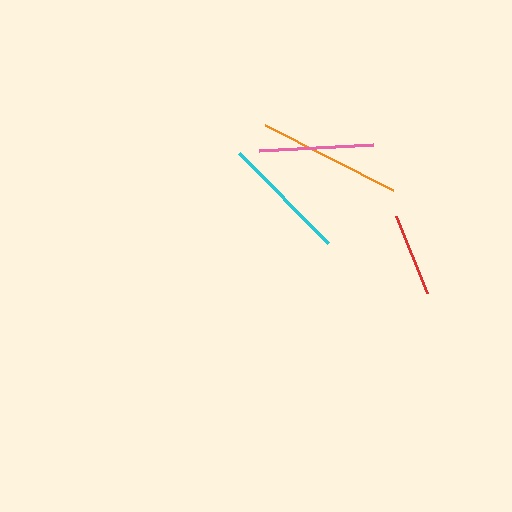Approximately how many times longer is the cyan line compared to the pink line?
The cyan line is approximately 1.1 times the length of the pink line.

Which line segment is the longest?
The orange line is the longest at approximately 143 pixels.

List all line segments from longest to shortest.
From longest to shortest: orange, cyan, pink, red.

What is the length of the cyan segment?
The cyan segment is approximately 126 pixels long.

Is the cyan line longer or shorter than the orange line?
The orange line is longer than the cyan line.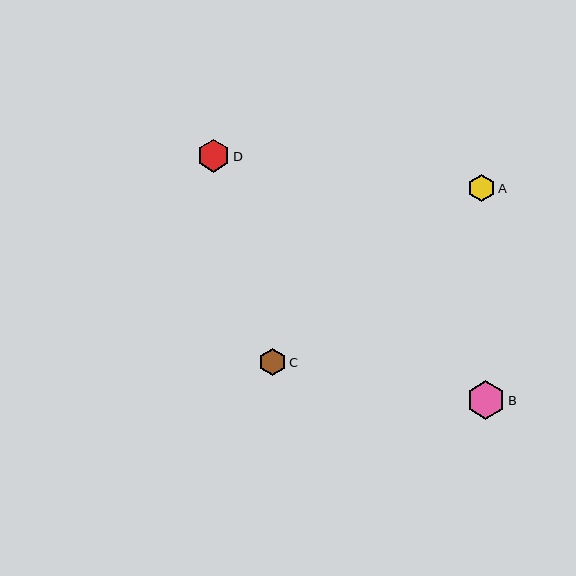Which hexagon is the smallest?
Hexagon A is the smallest with a size of approximately 27 pixels.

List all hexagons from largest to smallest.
From largest to smallest: B, D, C, A.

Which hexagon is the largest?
Hexagon B is the largest with a size of approximately 38 pixels.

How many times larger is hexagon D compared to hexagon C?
Hexagon D is approximately 1.2 times the size of hexagon C.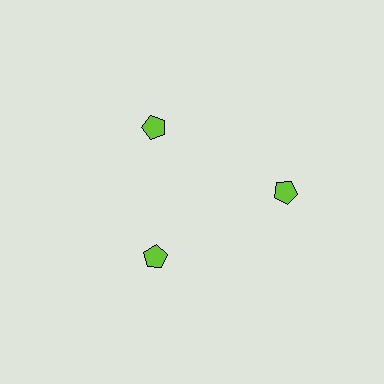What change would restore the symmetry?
The symmetry would be restored by moving it inward, back onto the ring so that all 3 pentagons sit at equal angles and equal distance from the center.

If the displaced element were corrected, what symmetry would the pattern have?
It would have 3-fold rotational symmetry — the pattern would map onto itself every 120 degrees.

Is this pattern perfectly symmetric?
No. The 3 lime pentagons are arranged in a ring, but one element near the 3 o'clock position is pushed outward from the center, breaking the 3-fold rotational symmetry.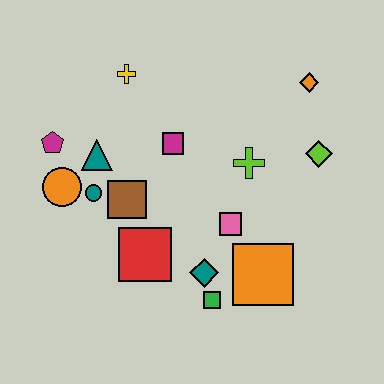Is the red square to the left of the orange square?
Yes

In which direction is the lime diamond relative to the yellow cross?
The lime diamond is to the right of the yellow cross.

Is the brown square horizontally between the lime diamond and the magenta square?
No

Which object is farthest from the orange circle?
The orange diamond is farthest from the orange circle.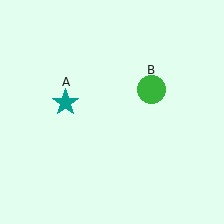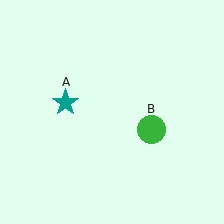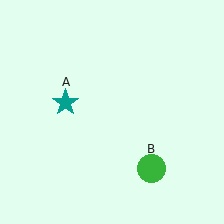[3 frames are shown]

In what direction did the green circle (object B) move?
The green circle (object B) moved down.